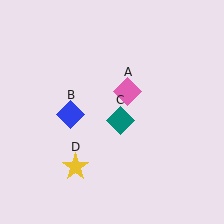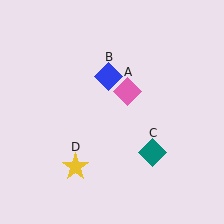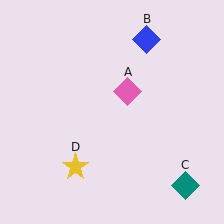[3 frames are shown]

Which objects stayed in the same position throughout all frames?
Pink diamond (object A) and yellow star (object D) remained stationary.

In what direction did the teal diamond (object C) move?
The teal diamond (object C) moved down and to the right.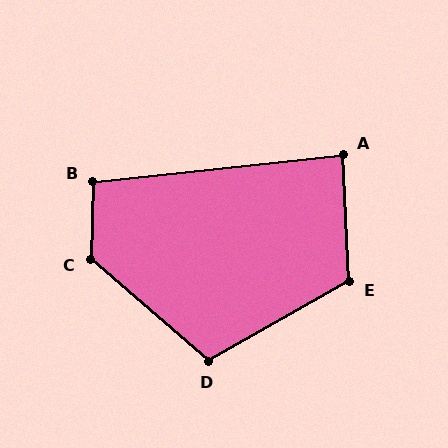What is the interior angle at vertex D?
Approximately 110 degrees (obtuse).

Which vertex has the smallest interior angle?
A, at approximately 87 degrees.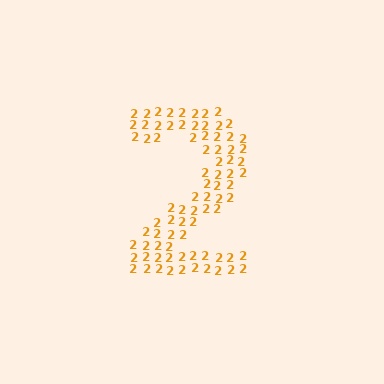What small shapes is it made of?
It is made of small digit 2's.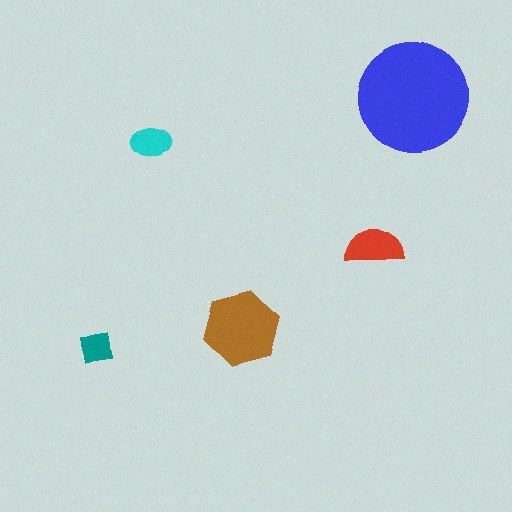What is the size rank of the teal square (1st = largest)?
5th.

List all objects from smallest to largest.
The teal square, the cyan ellipse, the red semicircle, the brown hexagon, the blue circle.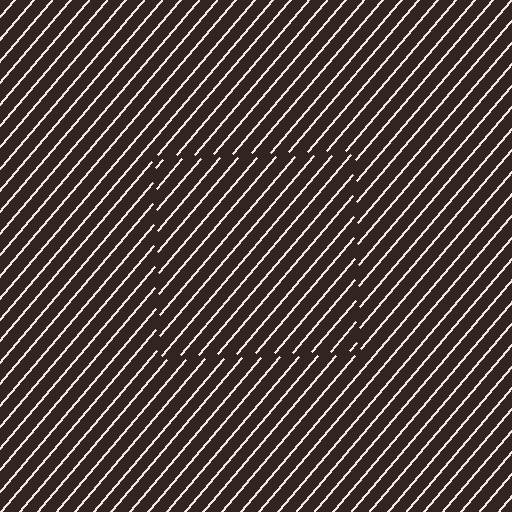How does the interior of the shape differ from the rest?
The interior of the shape contains the same grating, shifted by half a period — the contour is defined by the phase discontinuity where line-ends from the inner and outer gratings abut.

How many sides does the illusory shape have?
4 sides — the line-ends trace a square.